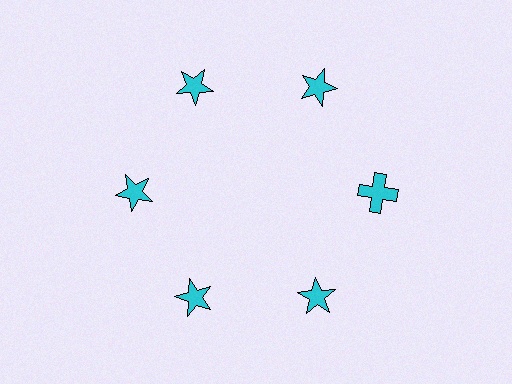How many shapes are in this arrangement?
There are 6 shapes arranged in a ring pattern.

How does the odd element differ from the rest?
It has a different shape: cross instead of star.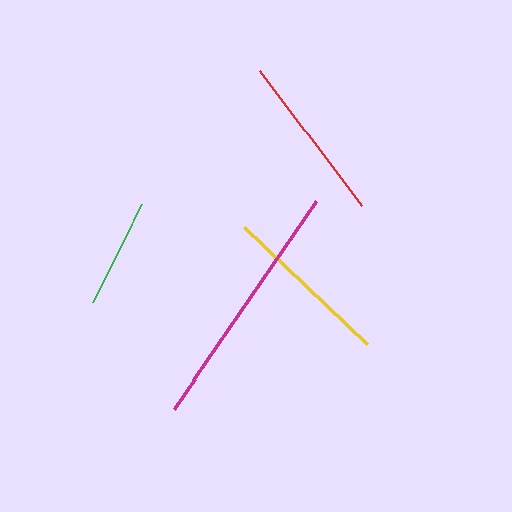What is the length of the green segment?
The green segment is approximately 109 pixels long.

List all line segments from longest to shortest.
From longest to shortest: magenta, yellow, red, green.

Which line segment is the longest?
The magenta line is the longest at approximately 253 pixels.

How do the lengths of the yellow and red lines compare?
The yellow and red lines are approximately the same length.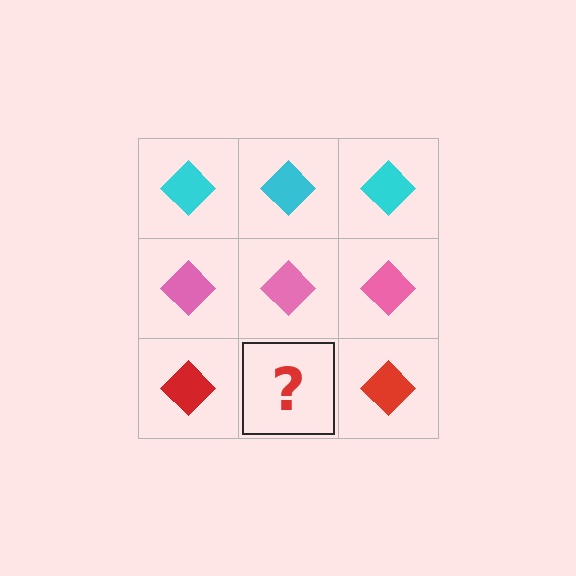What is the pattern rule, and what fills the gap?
The rule is that each row has a consistent color. The gap should be filled with a red diamond.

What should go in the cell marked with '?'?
The missing cell should contain a red diamond.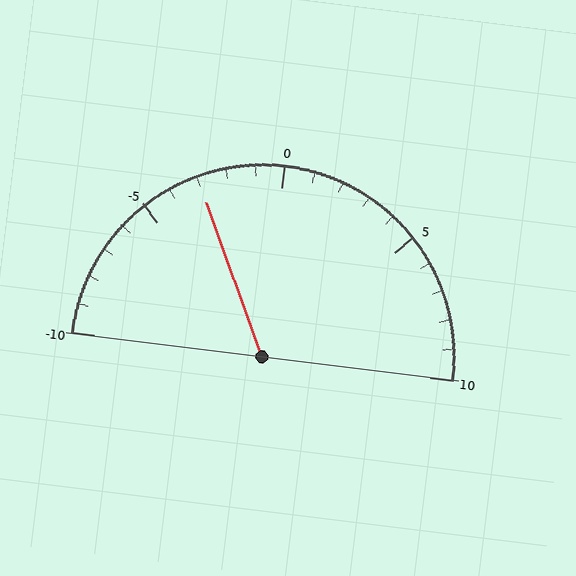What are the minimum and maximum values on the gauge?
The gauge ranges from -10 to 10.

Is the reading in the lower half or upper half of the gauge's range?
The reading is in the lower half of the range (-10 to 10).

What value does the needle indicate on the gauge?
The needle indicates approximately -3.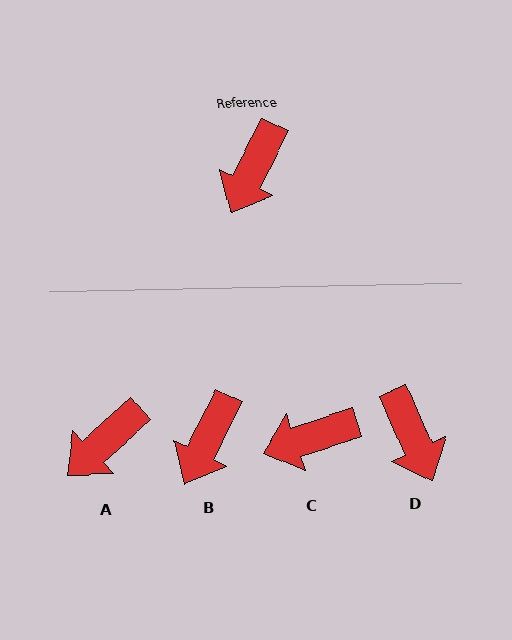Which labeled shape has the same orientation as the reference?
B.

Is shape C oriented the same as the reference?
No, it is off by about 45 degrees.